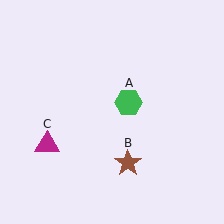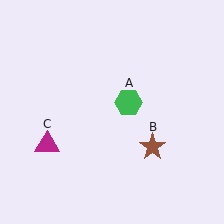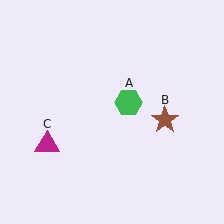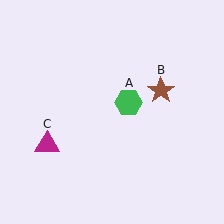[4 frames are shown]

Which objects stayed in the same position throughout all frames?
Green hexagon (object A) and magenta triangle (object C) remained stationary.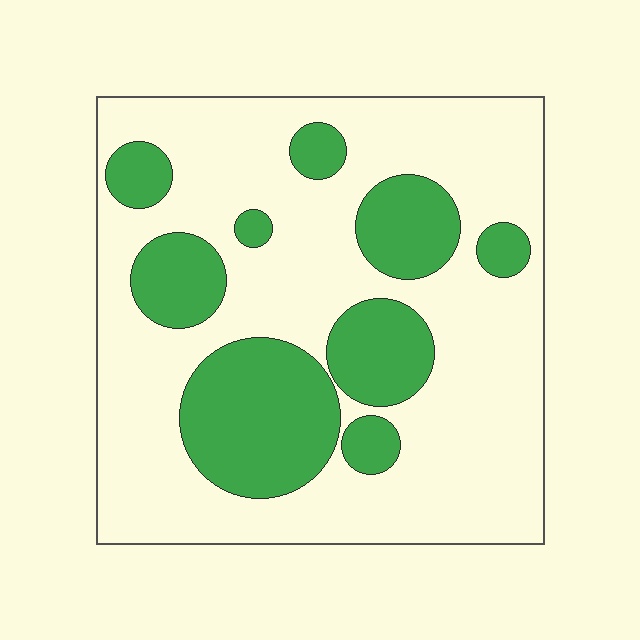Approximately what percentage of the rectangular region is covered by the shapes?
Approximately 30%.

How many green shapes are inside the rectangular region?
9.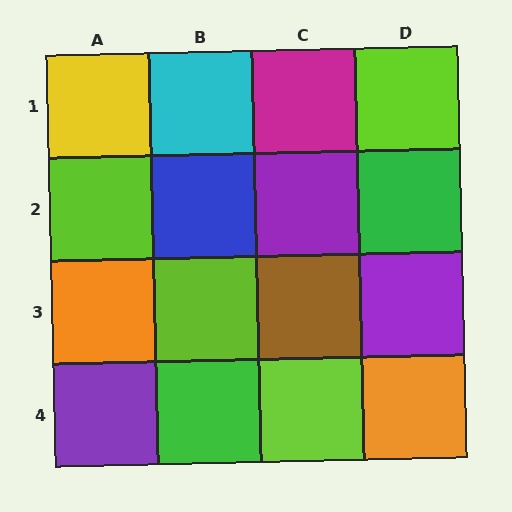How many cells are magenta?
1 cell is magenta.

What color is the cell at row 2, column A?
Lime.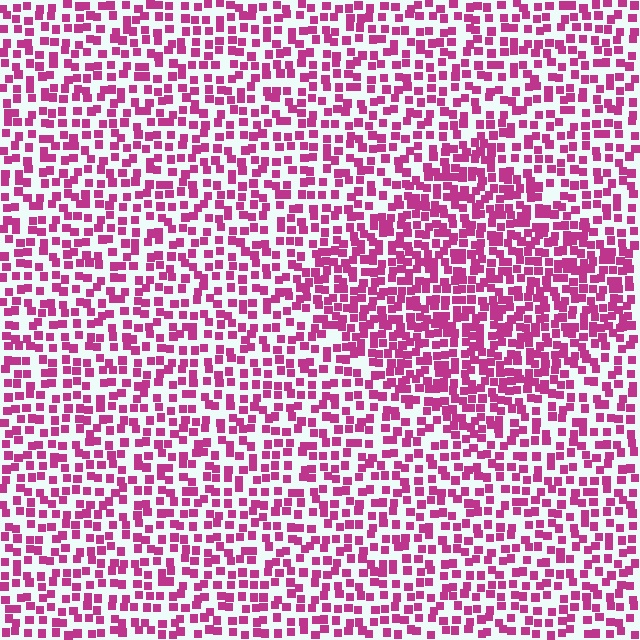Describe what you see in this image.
The image contains small magenta elements arranged at two different densities. A diamond-shaped region is visible where the elements are more densely packed than the surrounding area.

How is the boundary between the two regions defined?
The boundary is defined by a change in element density (approximately 1.7x ratio). All elements are the same color, size, and shape.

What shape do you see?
I see a diamond.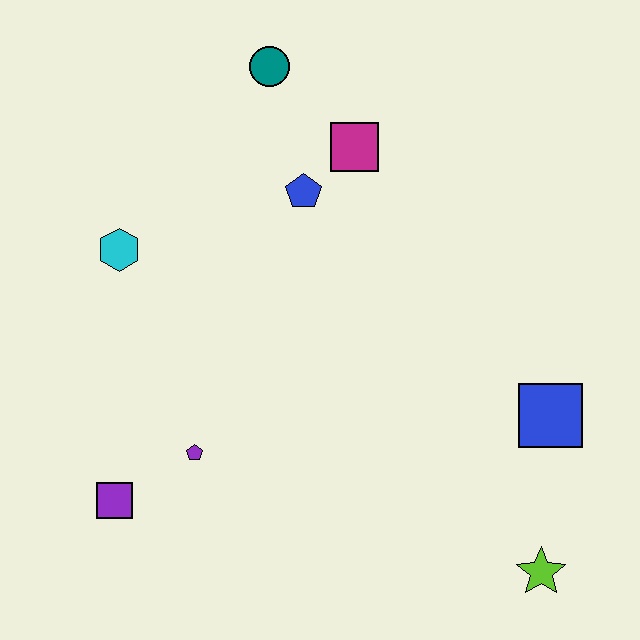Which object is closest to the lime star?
The blue square is closest to the lime star.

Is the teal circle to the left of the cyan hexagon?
No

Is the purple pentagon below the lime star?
No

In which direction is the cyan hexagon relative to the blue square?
The cyan hexagon is to the left of the blue square.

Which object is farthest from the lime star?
The teal circle is farthest from the lime star.